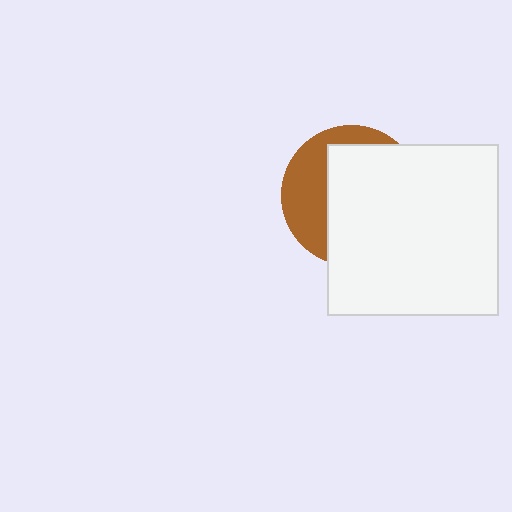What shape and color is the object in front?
The object in front is a white square.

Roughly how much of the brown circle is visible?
A small part of it is visible (roughly 35%).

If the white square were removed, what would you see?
You would see the complete brown circle.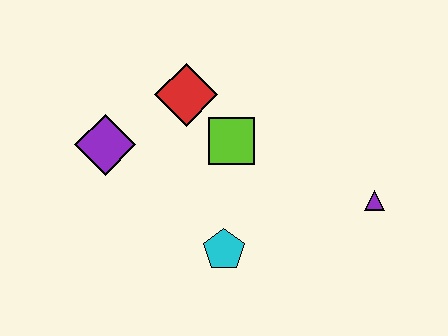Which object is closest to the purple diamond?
The red diamond is closest to the purple diamond.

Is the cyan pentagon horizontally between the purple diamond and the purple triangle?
Yes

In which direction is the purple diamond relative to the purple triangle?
The purple diamond is to the left of the purple triangle.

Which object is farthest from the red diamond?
The purple triangle is farthest from the red diamond.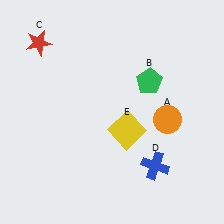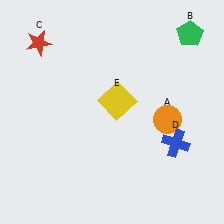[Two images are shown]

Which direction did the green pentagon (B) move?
The green pentagon (B) moved up.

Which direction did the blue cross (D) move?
The blue cross (D) moved up.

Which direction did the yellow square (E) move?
The yellow square (E) moved up.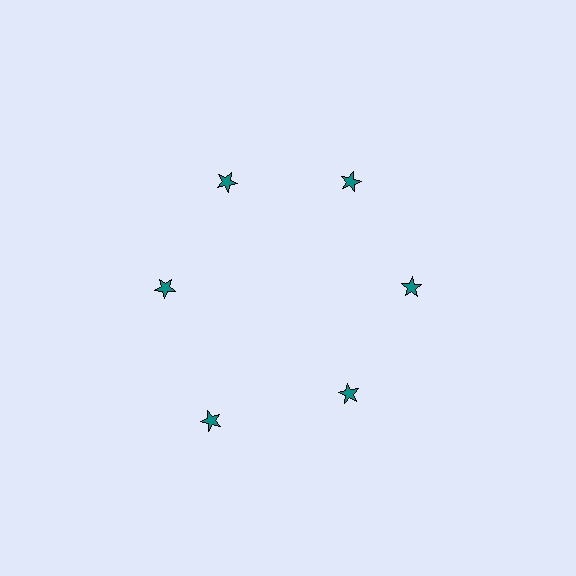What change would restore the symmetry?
The symmetry would be restored by moving it inward, back onto the ring so that all 6 stars sit at equal angles and equal distance from the center.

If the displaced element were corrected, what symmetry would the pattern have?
It would have 6-fold rotational symmetry — the pattern would map onto itself every 60 degrees.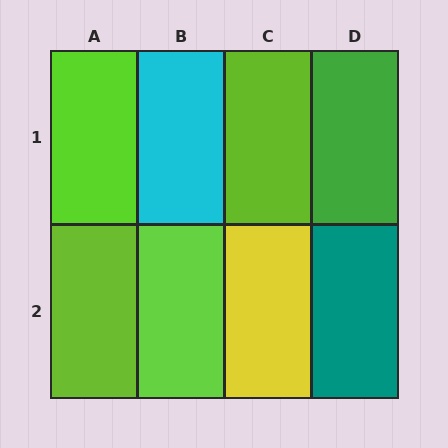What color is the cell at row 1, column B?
Cyan.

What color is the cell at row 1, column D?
Green.